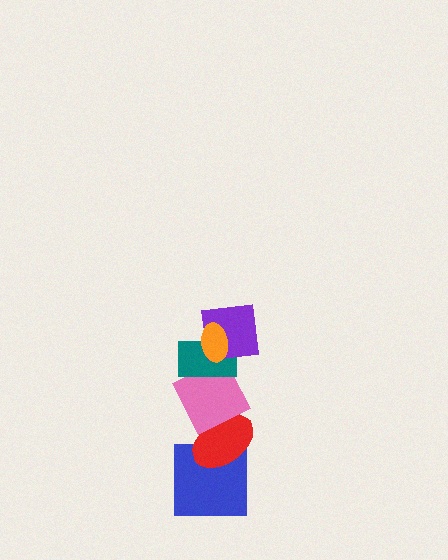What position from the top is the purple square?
The purple square is 2nd from the top.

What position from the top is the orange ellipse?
The orange ellipse is 1st from the top.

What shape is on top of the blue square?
The red ellipse is on top of the blue square.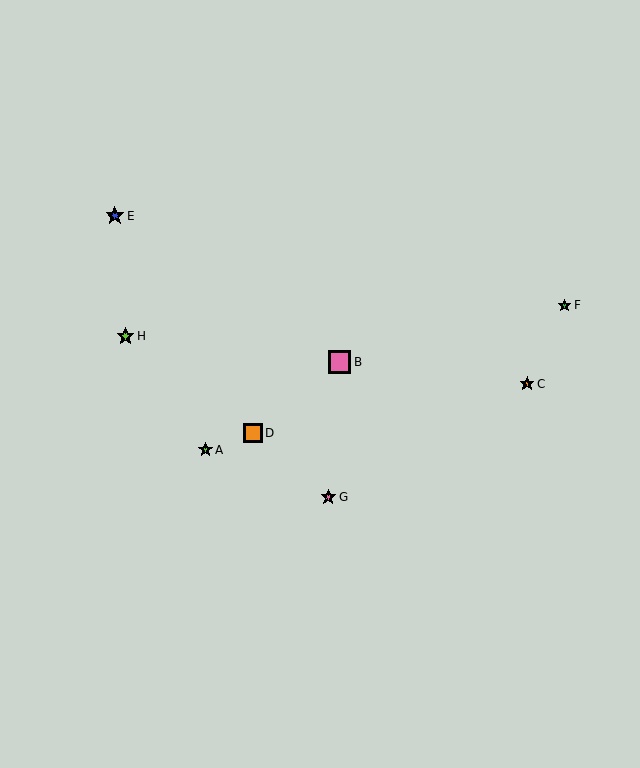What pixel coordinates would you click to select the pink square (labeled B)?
Click at (340, 362) to select the pink square B.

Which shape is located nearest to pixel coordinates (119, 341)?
The lime star (labeled H) at (126, 336) is nearest to that location.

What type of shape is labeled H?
Shape H is a lime star.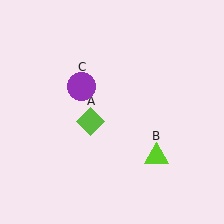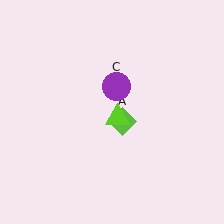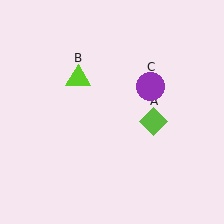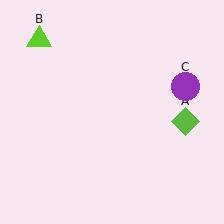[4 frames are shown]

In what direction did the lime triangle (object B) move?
The lime triangle (object B) moved up and to the left.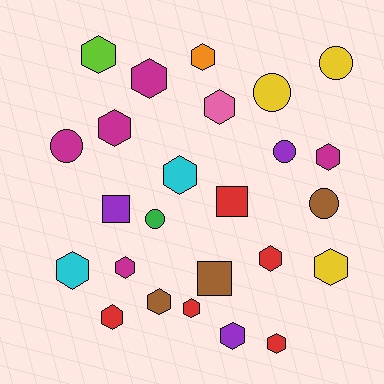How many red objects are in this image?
There are 5 red objects.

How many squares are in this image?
There are 3 squares.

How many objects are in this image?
There are 25 objects.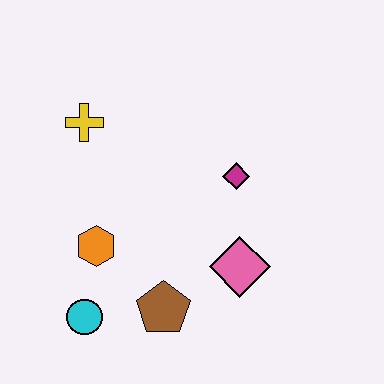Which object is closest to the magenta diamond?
The pink diamond is closest to the magenta diamond.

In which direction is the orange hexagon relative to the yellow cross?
The orange hexagon is below the yellow cross.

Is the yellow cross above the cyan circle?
Yes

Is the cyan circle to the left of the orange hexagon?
Yes